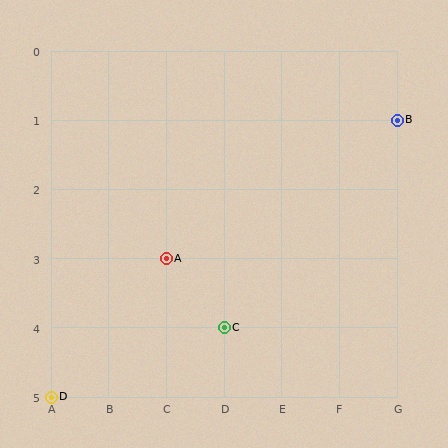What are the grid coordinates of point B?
Point B is at grid coordinates (G, 1).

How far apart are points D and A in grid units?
Points D and A are 2 columns and 2 rows apart (about 2.8 grid units diagonally).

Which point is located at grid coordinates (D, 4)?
Point C is at (D, 4).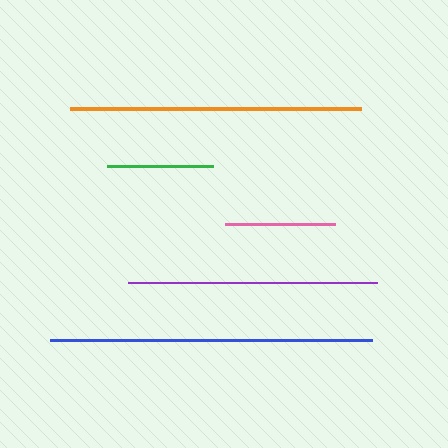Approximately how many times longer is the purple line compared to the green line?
The purple line is approximately 2.4 times the length of the green line.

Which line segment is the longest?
The blue line is the longest at approximately 323 pixels.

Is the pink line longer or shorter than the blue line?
The blue line is longer than the pink line.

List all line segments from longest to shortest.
From longest to shortest: blue, orange, purple, pink, green.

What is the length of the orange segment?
The orange segment is approximately 291 pixels long.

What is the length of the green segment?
The green segment is approximately 105 pixels long.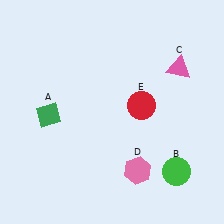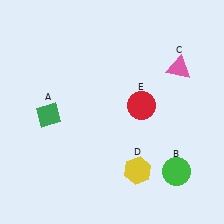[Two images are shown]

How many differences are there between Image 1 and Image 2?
There is 1 difference between the two images.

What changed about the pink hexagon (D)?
In Image 1, D is pink. In Image 2, it changed to yellow.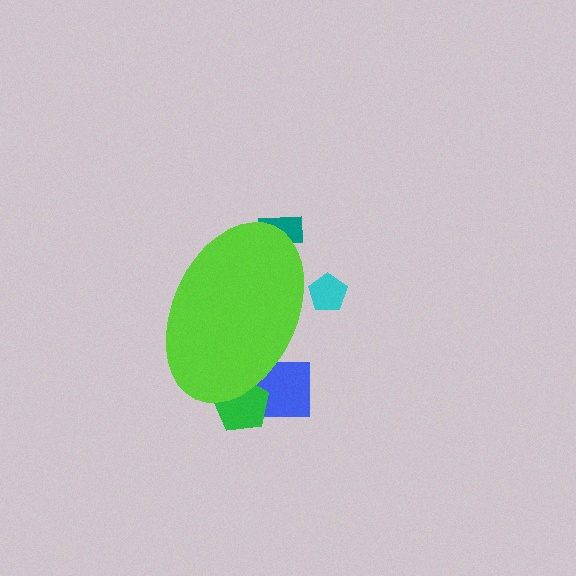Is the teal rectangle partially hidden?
Yes, the teal rectangle is partially hidden behind the lime ellipse.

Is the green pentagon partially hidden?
Yes, the green pentagon is partially hidden behind the lime ellipse.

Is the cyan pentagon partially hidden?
Yes, the cyan pentagon is partially hidden behind the lime ellipse.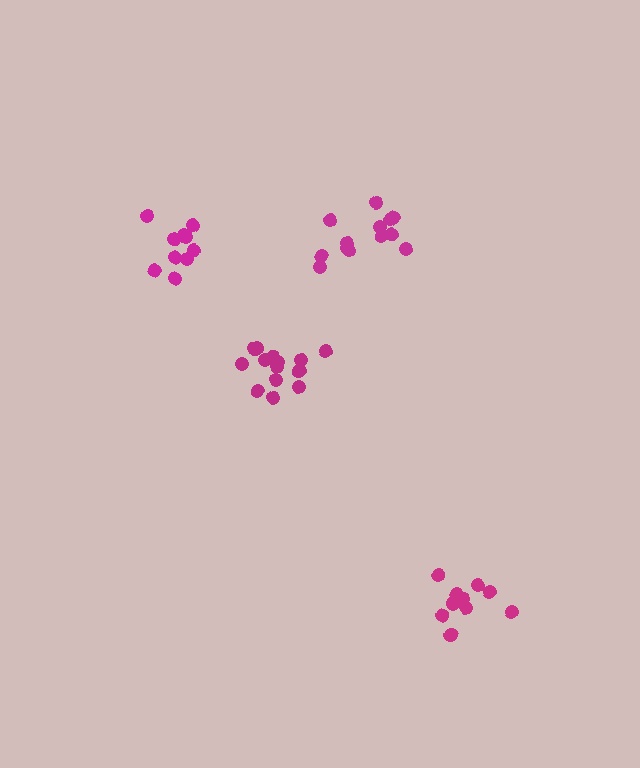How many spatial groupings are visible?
There are 4 spatial groupings.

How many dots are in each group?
Group 1: 10 dots, Group 2: 14 dots, Group 3: 13 dots, Group 4: 10 dots (47 total).